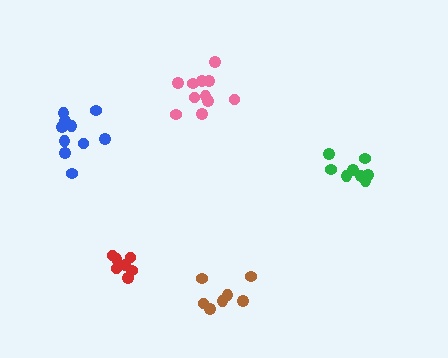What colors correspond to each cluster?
The clusters are colored: blue, brown, pink, red, green.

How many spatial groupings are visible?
There are 5 spatial groupings.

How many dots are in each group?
Group 1: 10 dots, Group 2: 7 dots, Group 3: 11 dots, Group 4: 7 dots, Group 5: 8 dots (43 total).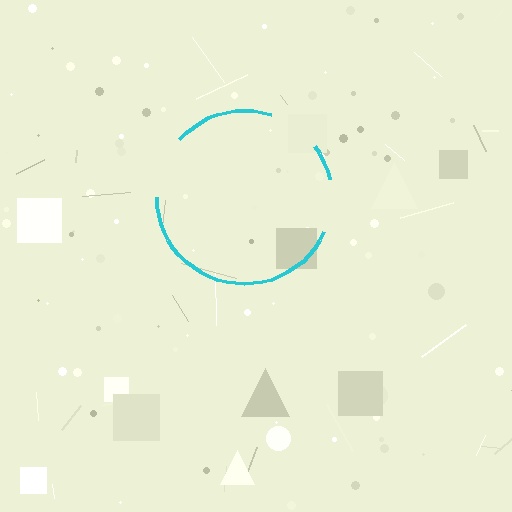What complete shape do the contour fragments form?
The contour fragments form a circle.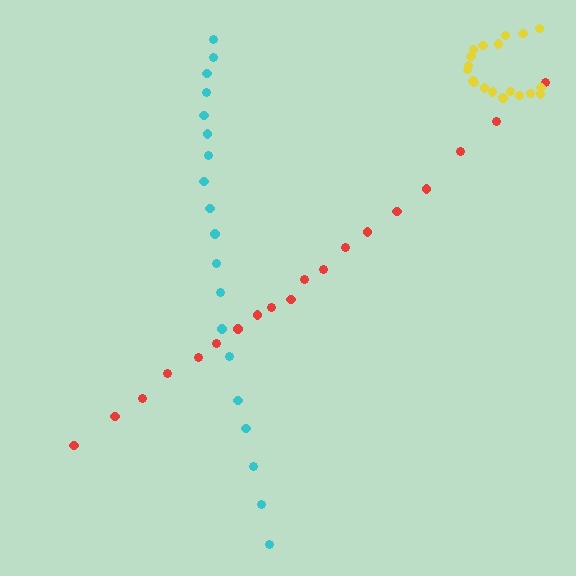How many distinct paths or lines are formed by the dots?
There are 3 distinct paths.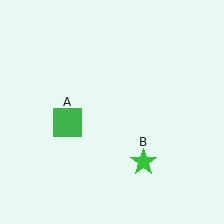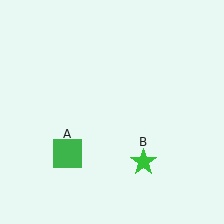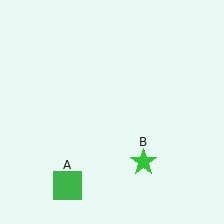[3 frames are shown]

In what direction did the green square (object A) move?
The green square (object A) moved down.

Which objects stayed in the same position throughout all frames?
Green star (object B) remained stationary.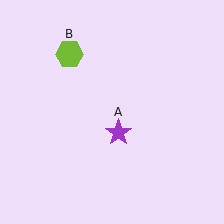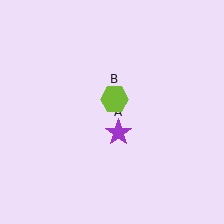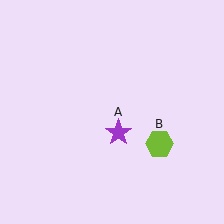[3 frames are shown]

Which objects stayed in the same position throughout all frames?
Purple star (object A) remained stationary.